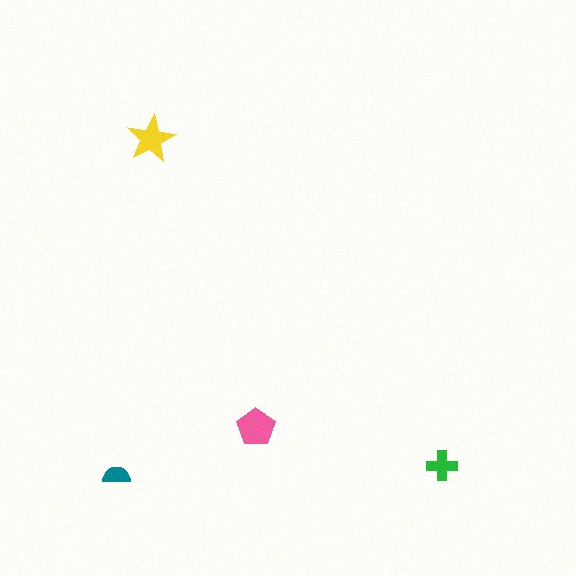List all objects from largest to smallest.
The pink pentagon, the yellow star, the green cross, the teal semicircle.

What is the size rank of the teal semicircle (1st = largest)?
4th.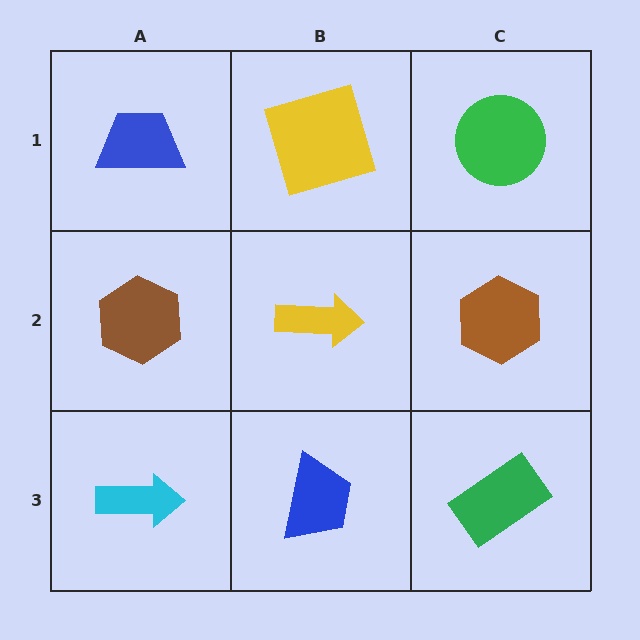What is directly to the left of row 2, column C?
A yellow arrow.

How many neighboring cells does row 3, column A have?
2.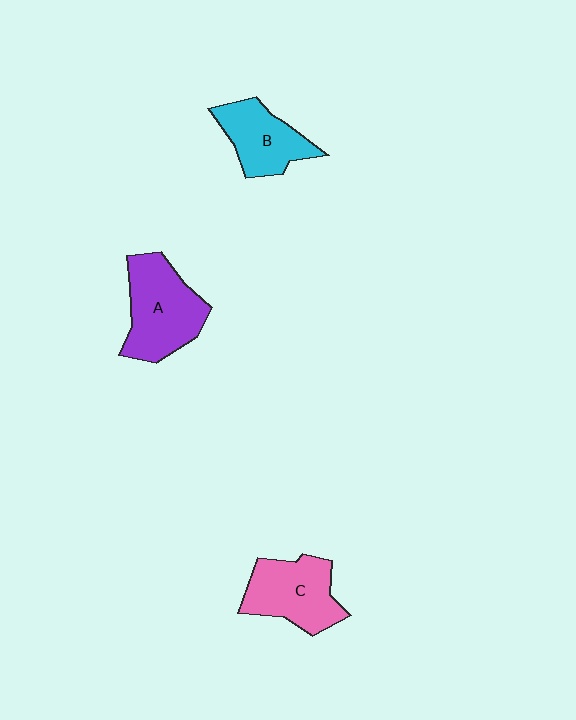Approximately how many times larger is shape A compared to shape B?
Approximately 1.3 times.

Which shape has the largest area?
Shape A (purple).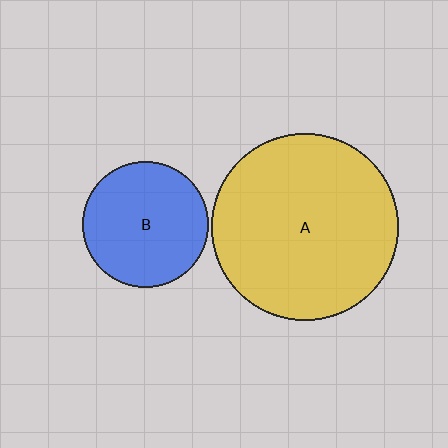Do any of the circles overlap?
No, none of the circles overlap.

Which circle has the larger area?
Circle A (yellow).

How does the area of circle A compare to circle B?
Approximately 2.2 times.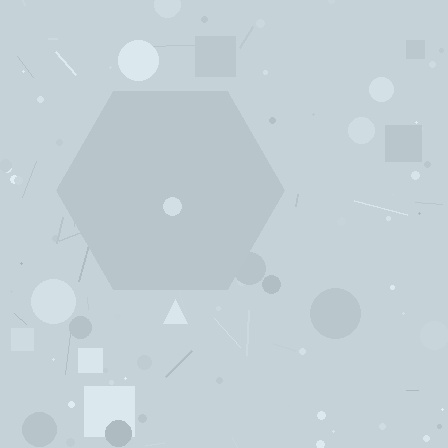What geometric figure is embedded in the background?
A hexagon is embedded in the background.